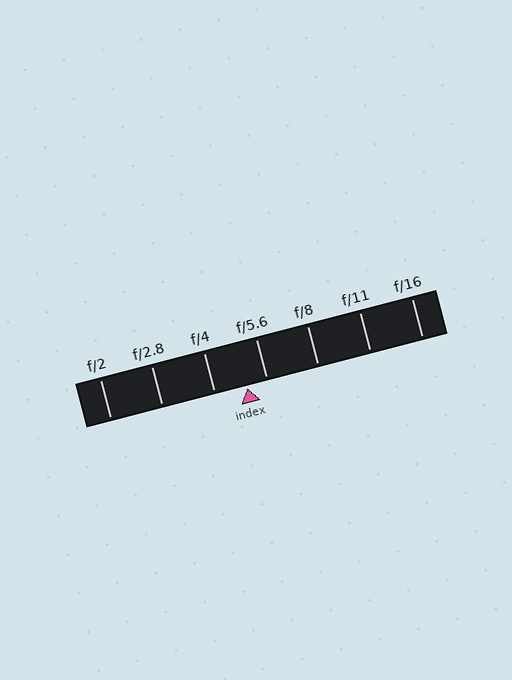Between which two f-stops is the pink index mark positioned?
The index mark is between f/4 and f/5.6.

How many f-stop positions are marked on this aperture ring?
There are 7 f-stop positions marked.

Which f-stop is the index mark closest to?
The index mark is closest to f/5.6.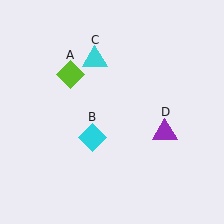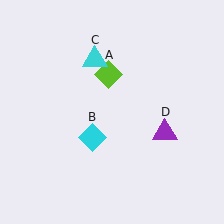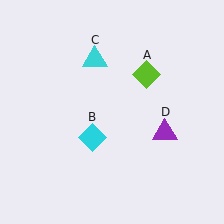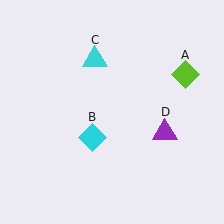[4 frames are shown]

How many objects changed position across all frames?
1 object changed position: lime diamond (object A).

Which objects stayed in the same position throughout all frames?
Cyan diamond (object B) and cyan triangle (object C) and purple triangle (object D) remained stationary.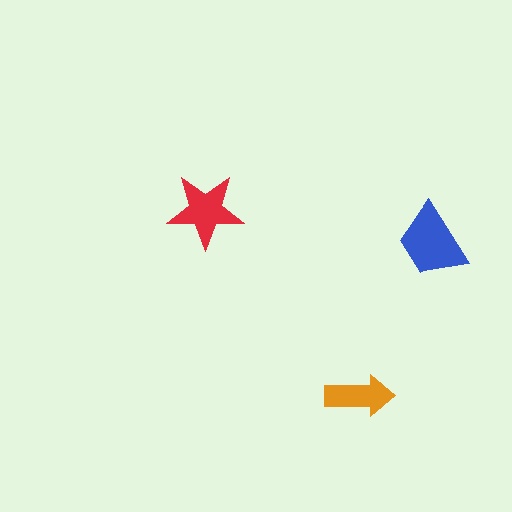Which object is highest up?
The red star is topmost.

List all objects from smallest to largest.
The orange arrow, the red star, the blue trapezoid.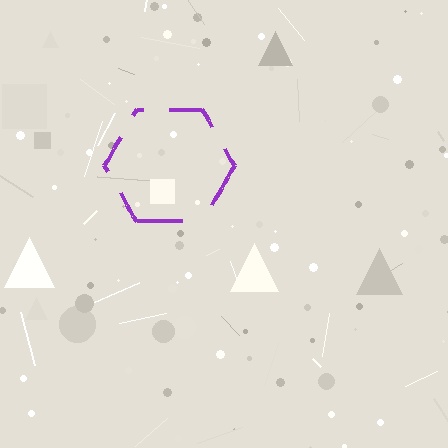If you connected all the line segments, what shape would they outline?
They would outline a hexagon.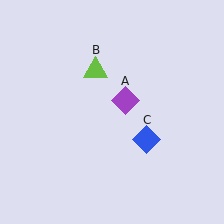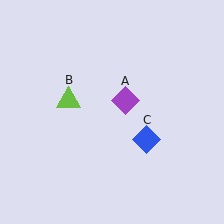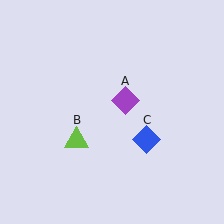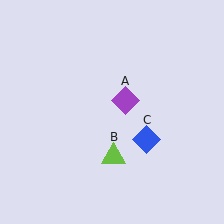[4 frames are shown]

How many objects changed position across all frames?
1 object changed position: lime triangle (object B).